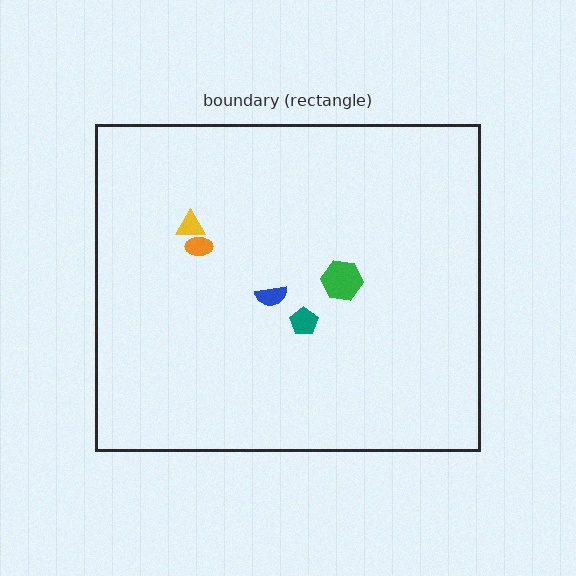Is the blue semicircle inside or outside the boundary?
Inside.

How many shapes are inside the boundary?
5 inside, 0 outside.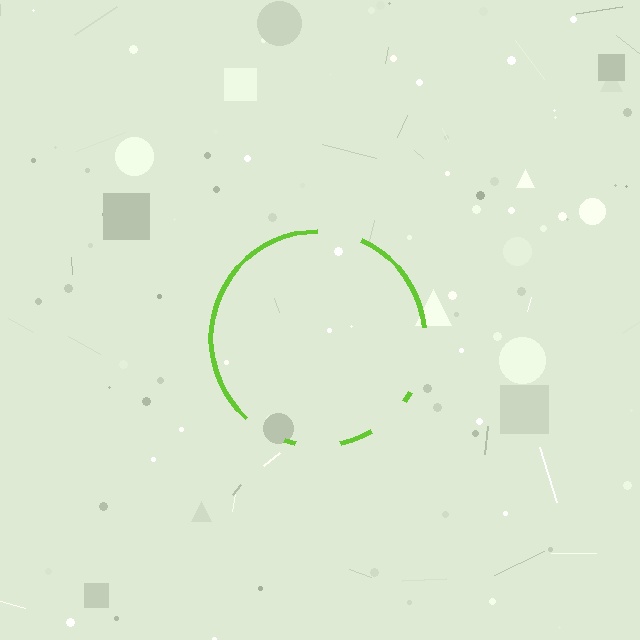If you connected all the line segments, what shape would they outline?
They would outline a circle.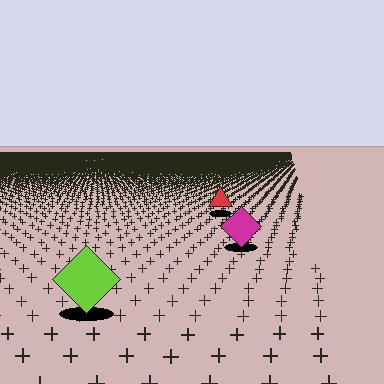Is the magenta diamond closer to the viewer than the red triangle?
Yes. The magenta diamond is closer — you can tell from the texture gradient: the ground texture is coarser near it.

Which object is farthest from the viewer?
The red triangle is farthest from the viewer. It appears smaller and the ground texture around it is denser.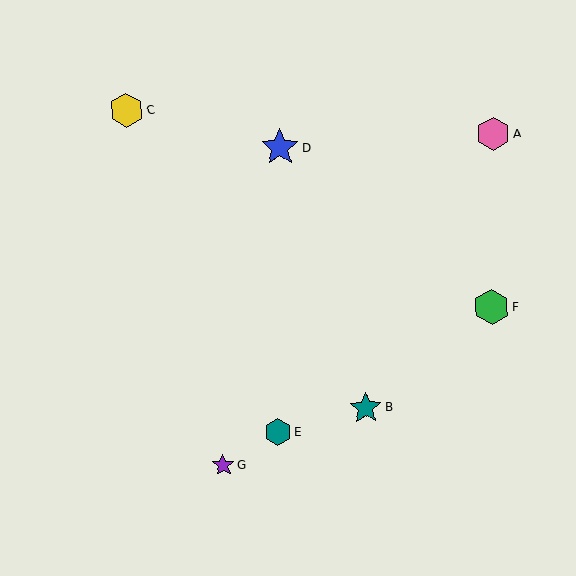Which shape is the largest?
The blue star (labeled D) is the largest.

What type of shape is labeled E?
Shape E is a teal hexagon.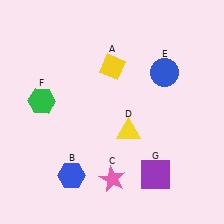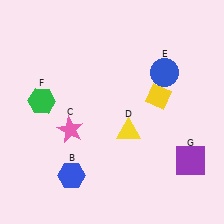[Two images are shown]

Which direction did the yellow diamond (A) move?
The yellow diamond (A) moved right.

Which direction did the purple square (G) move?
The purple square (G) moved right.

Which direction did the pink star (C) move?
The pink star (C) moved up.